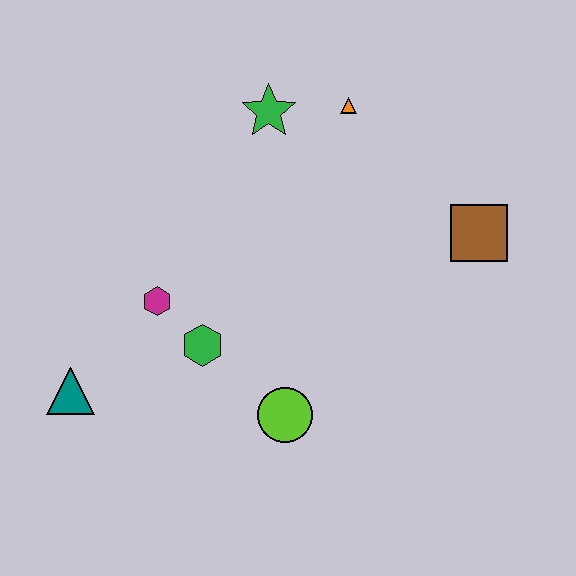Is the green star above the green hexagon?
Yes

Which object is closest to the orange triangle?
The green star is closest to the orange triangle.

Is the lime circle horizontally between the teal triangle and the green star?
No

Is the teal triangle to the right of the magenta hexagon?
No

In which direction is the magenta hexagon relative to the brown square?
The magenta hexagon is to the left of the brown square.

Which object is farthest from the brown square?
The teal triangle is farthest from the brown square.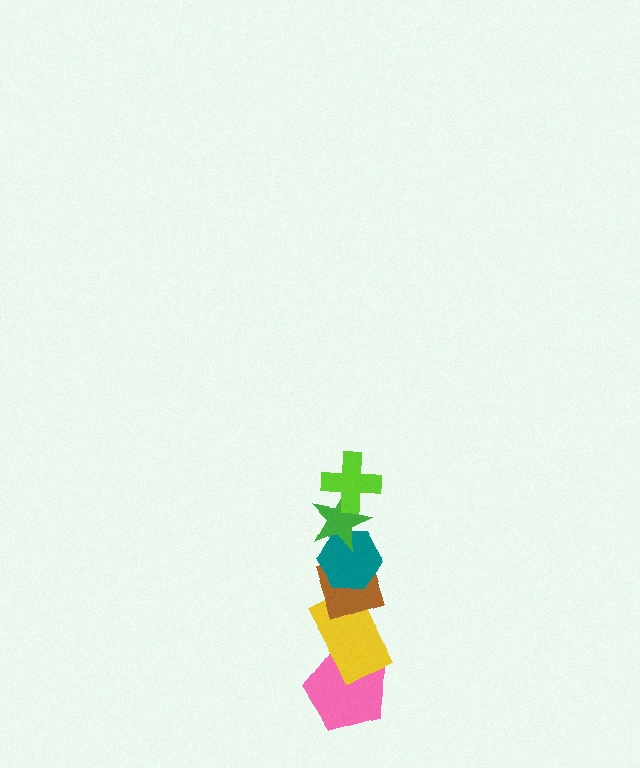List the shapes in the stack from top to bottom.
From top to bottom: the lime cross, the green star, the teal hexagon, the brown diamond, the yellow rectangle, the pink pentagon.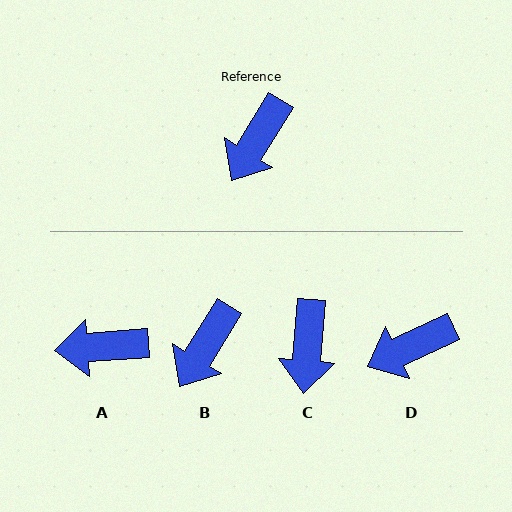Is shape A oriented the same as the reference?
No, it is off by about 54 degrees.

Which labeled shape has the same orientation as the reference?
B.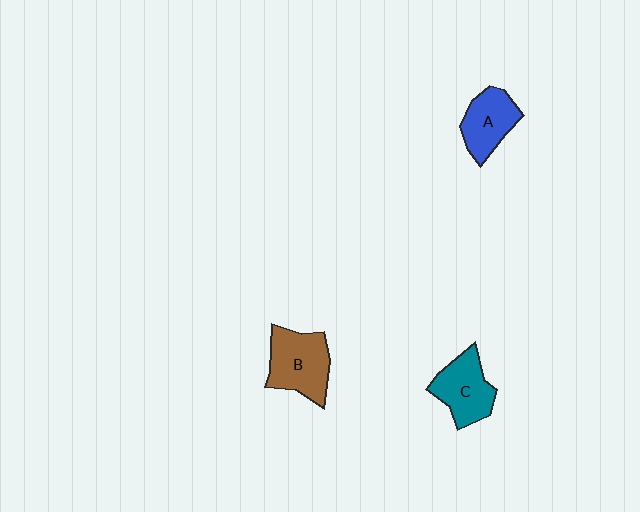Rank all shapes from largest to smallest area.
From largest to smallest: B (brown), C (teal), A (blue).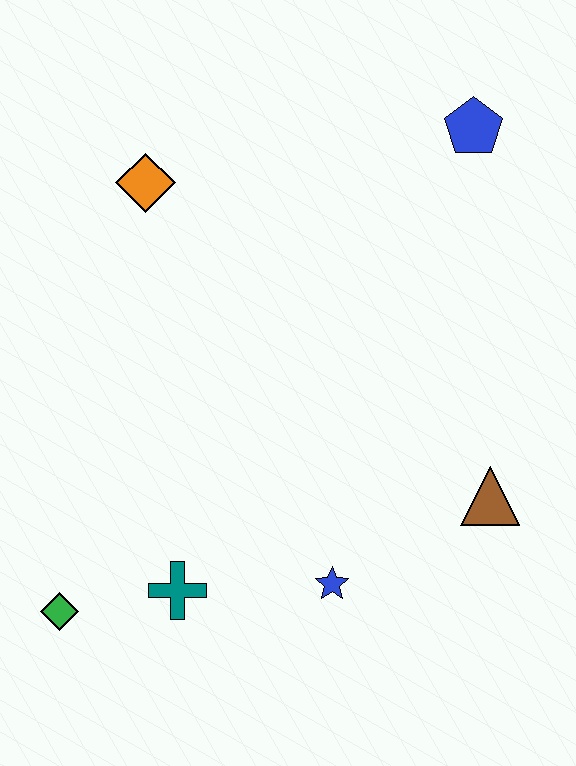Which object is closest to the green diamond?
The teal cross is closest to the green diamond.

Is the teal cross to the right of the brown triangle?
No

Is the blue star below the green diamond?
No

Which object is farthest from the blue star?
The blue pentagon is farthest from the blue star.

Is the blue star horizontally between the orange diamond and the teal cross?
No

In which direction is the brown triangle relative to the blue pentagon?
The brown triangle is below the blue pentagon.